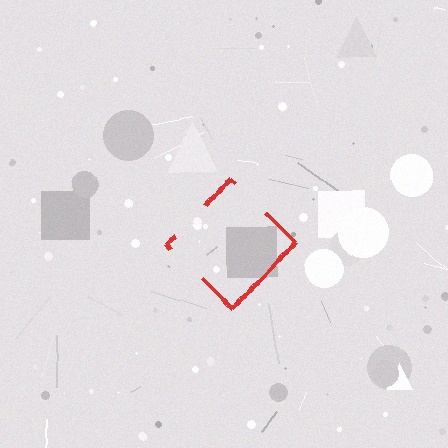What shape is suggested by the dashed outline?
The dashed outline suggests a diamond.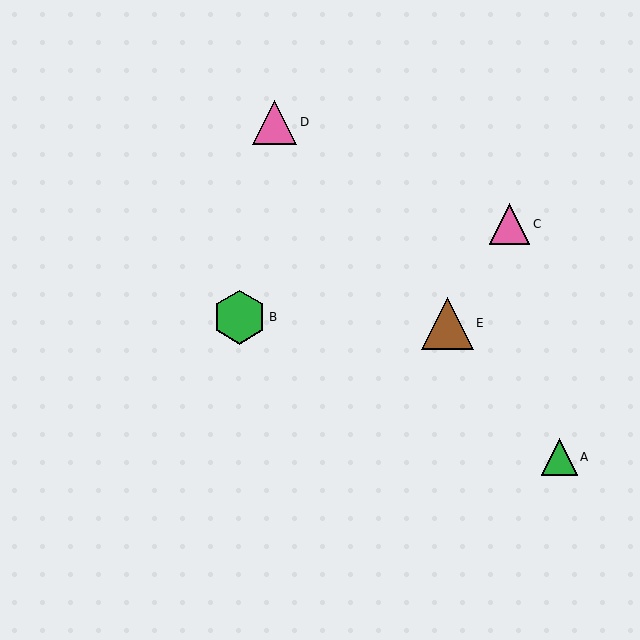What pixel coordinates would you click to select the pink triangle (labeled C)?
Click at (510, 224) to select the pink triangle C.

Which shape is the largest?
The green hexagon (labeled B) is the largest.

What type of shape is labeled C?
Shape C is a pink triangle.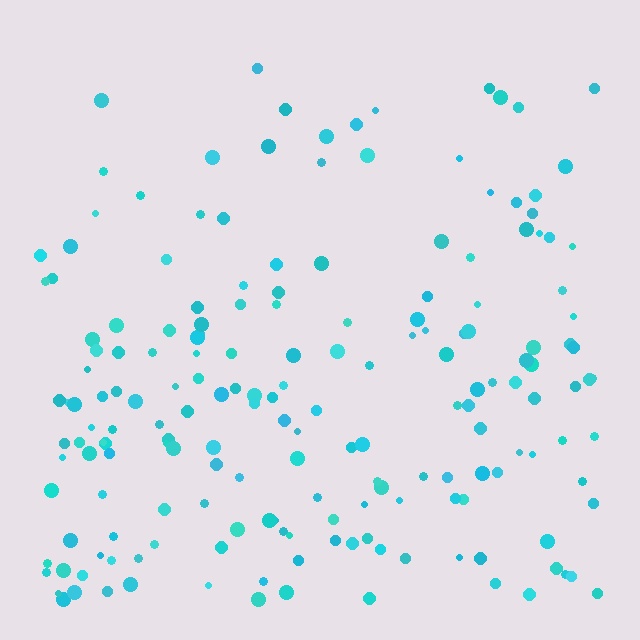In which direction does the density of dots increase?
From top to bottom, with the bottom side densest.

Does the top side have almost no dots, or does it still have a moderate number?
Still a moderate number, just noticeably fewer than the bottom.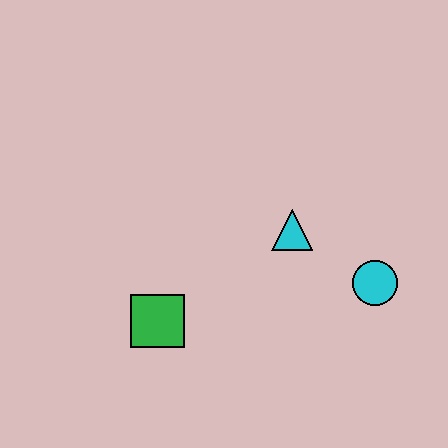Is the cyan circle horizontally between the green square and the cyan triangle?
No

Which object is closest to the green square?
The cyan triangle is closest to the green square.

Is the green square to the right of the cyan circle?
No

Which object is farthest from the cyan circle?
The green square is farthest from the cyan circle.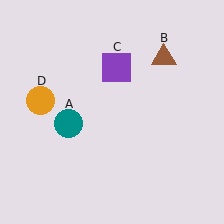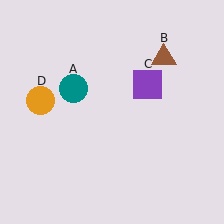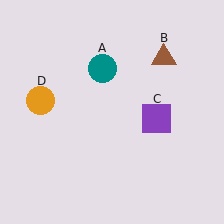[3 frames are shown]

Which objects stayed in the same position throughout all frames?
Brown triangle (object B) and orange circle (object D) remained stationary.